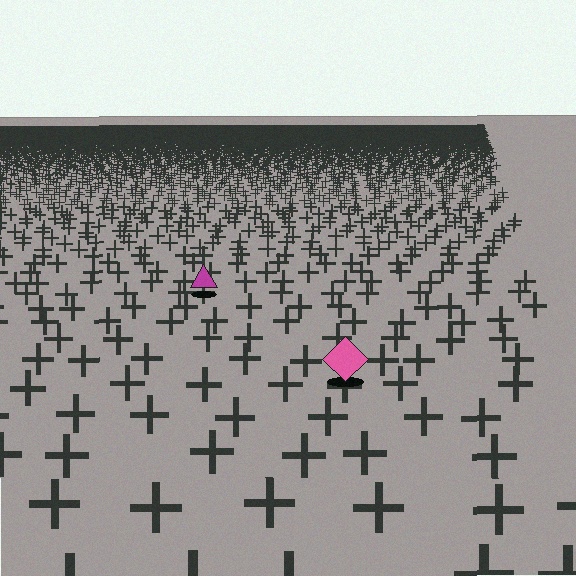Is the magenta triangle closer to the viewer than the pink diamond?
No. The pink diamond is closer — you can tell from the texture gradient: the ground texture is coarser near it.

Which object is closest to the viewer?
The pink diamond is closest. The texture marks near it are larger and more spread out.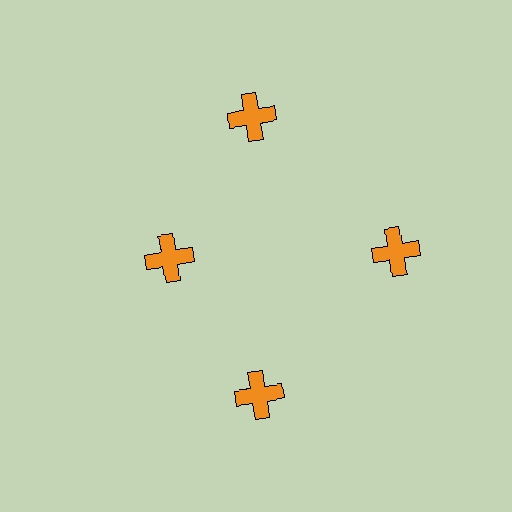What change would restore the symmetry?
The symmetry would be restored by moving it outward, back onto the ring so that all 4 crosses sit at equal angles and equal distance from the center.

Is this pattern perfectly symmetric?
No. The 4 orange crosses are arranged in a ring, but one element near the 9 o'clock position is pulled inward toward the center, breaking the 4-fold rotational symmetry.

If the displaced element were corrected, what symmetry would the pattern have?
It would have 4-fold rotational symmetry — the pattern would map onto itself every 90 degrees.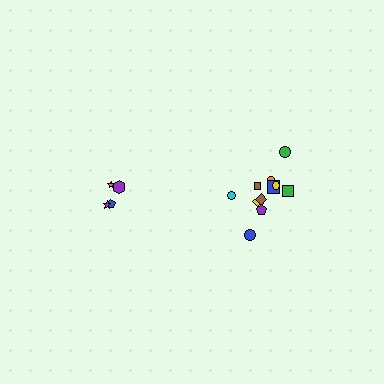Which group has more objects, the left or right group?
The right group.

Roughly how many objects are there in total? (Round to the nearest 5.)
Roughly 15 objects in total.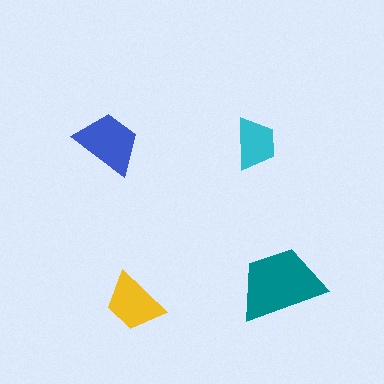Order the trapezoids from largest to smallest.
the teal one, the blue one, the yellow one, the cyan one.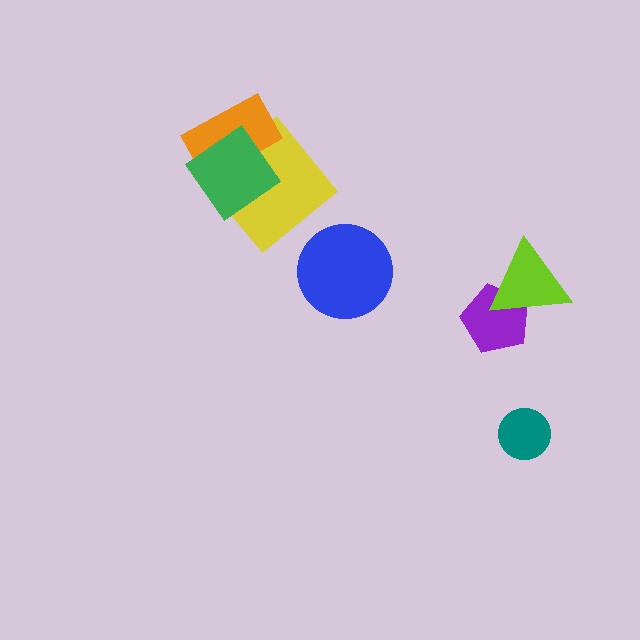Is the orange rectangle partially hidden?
Yes, it is partially covered by another shape.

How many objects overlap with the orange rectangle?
2 objects overlap with the orange rectangle.